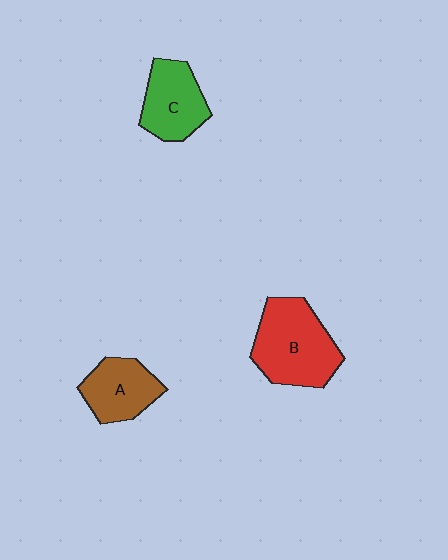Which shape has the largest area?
Shape B (red).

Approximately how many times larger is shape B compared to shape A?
Approximately 1.5 times.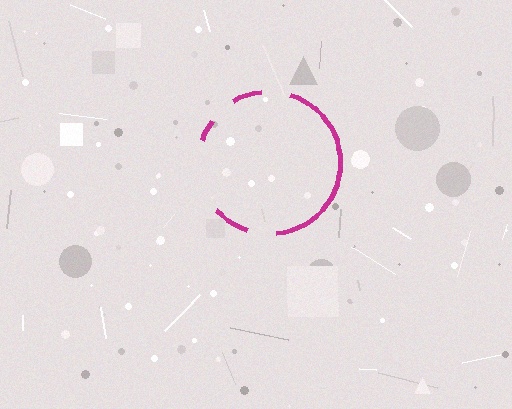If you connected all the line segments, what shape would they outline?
They would outline a circle.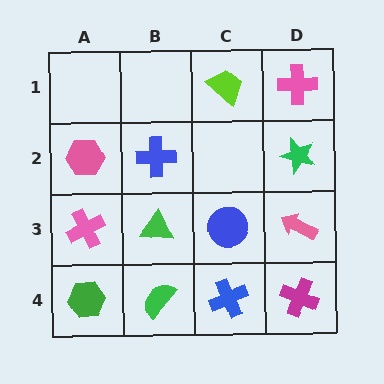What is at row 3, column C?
A blue circle.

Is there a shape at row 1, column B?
No, that cell is empty.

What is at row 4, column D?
A magenta cross.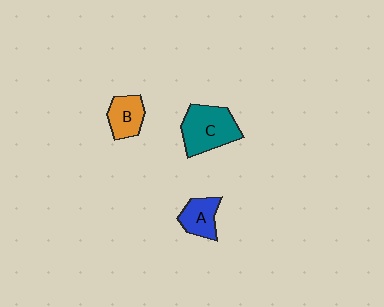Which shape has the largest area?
Shape C (teal).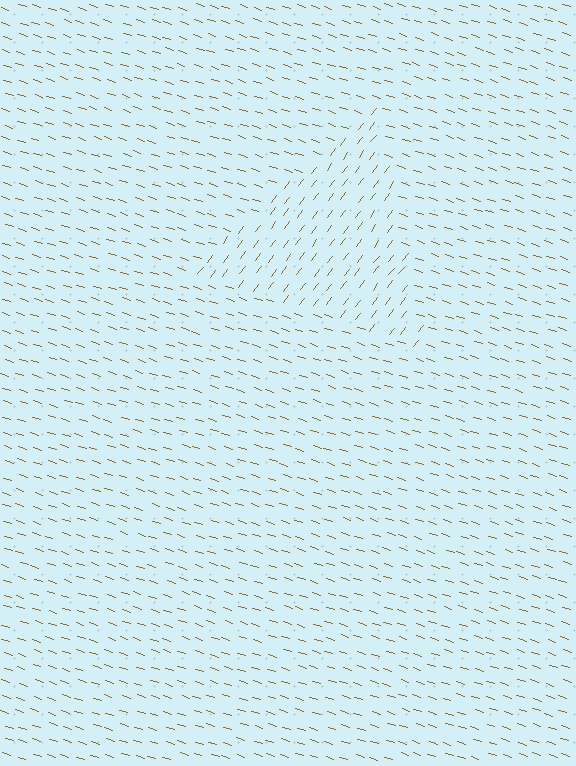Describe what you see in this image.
The image is filled with small brown line segments. A triangle region in the image has lines oriented differently from the surrounding lines, creating a visible texture boundary.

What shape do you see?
I see a triangle.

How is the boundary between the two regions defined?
The boundary is defined purely by a change in line orientation (approximately 71 degrees difference). All lines are the same color and thickness.